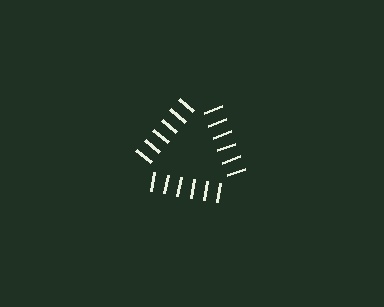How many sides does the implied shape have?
3 sides — the line-ends trace a triangle.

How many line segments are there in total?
18 — 6 along each of the 3 edges.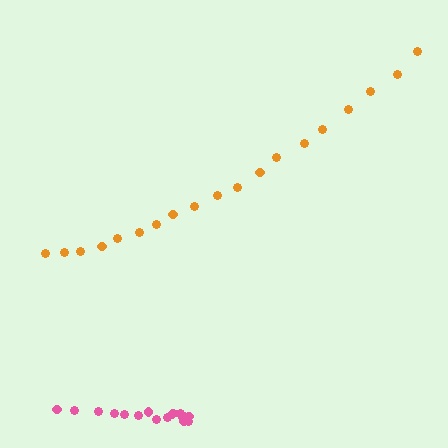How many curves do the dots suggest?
There are 2 distinct paths.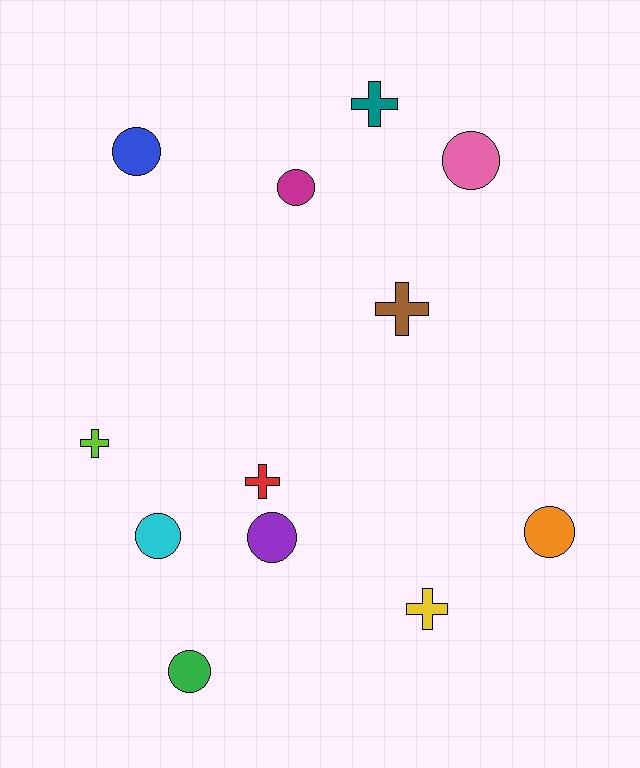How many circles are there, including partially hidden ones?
There are 7 circles.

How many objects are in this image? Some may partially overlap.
There are 12 objects.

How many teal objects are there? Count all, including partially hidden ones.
There is 1 teal object.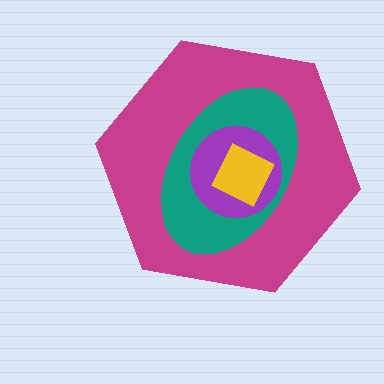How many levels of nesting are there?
4.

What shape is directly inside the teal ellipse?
The purple circle.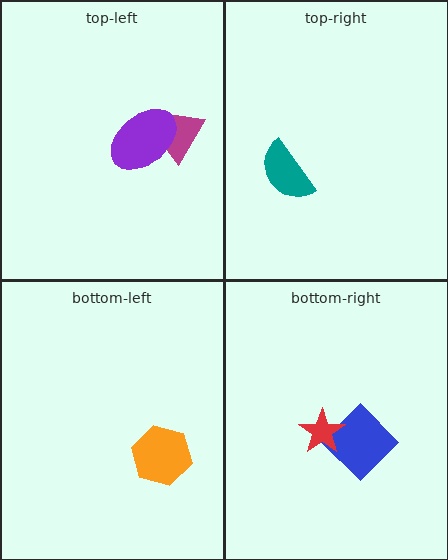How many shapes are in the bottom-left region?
1.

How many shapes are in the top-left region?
2.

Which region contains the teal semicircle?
The top-right region.